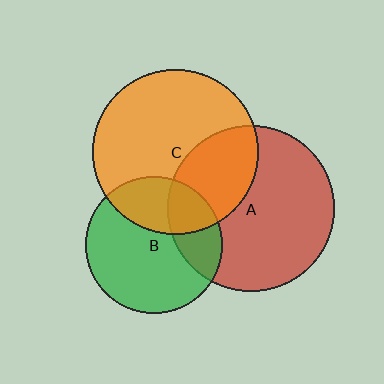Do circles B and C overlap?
Yes.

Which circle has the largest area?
Circle A (red).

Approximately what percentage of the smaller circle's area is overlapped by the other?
Approximately 30%.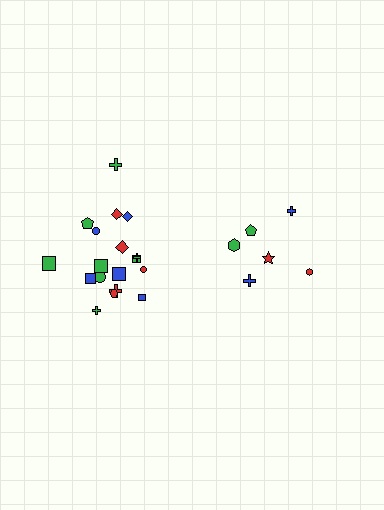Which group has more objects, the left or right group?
The left group.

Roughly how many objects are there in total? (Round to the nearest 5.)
Roughly 25 objects in total.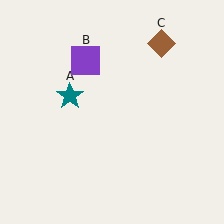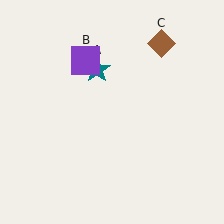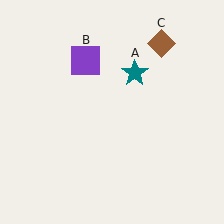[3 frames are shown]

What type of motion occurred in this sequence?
The teal star (object A) rotated clockwise around the center of the scene.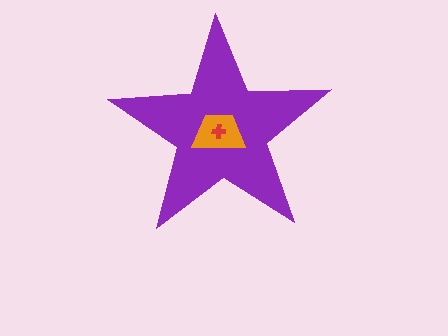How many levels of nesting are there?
3.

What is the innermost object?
The red cross.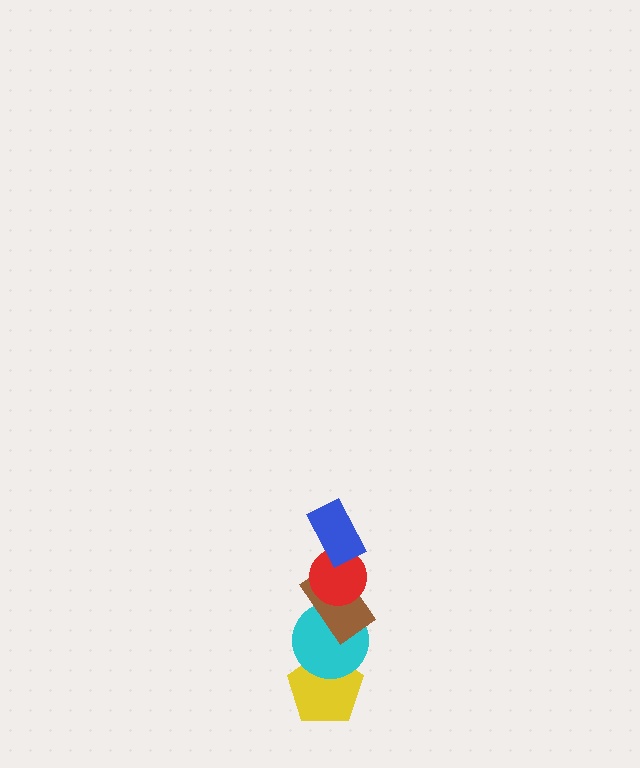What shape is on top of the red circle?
The blue rectangle is on top of the red circle.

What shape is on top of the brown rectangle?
The red circle is on top of the brown rectangle.